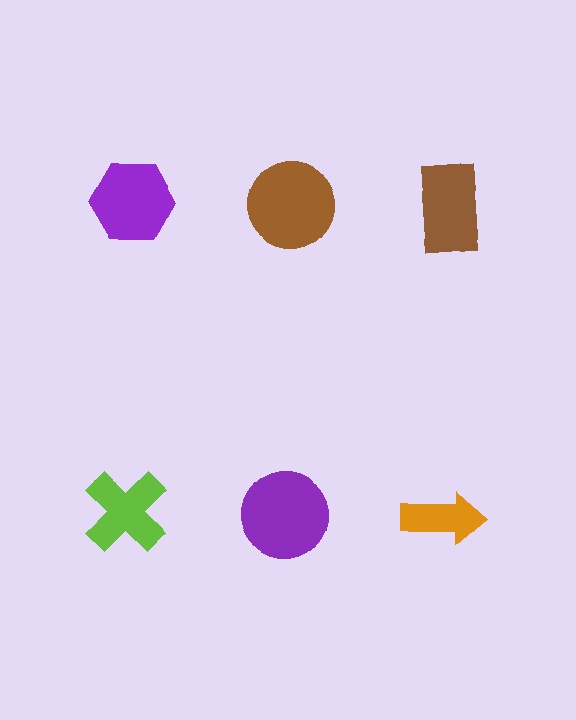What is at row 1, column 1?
A purple hexagon.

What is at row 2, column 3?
An orange arrow.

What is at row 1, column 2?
A brown circle.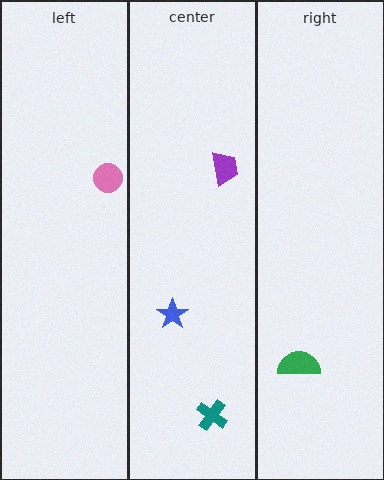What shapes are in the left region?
The pink circle.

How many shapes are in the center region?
3.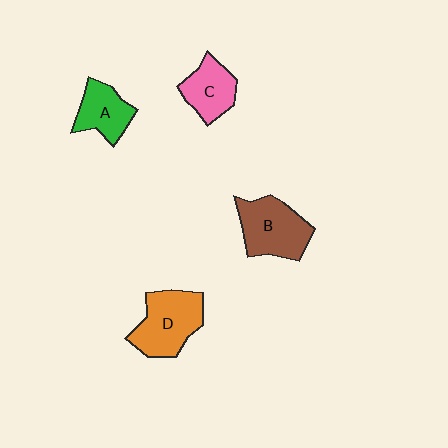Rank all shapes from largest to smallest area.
From largest to smallest: D (orange), B (brown), C (pink), A (green).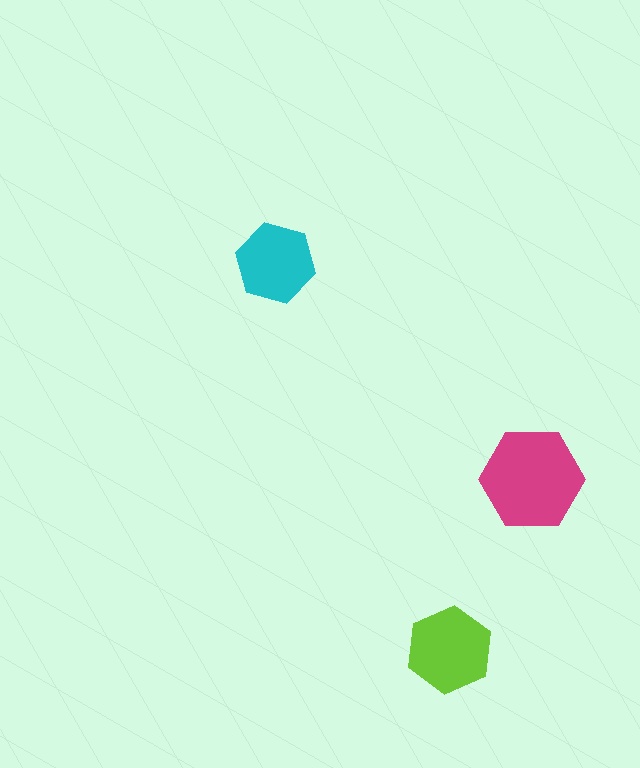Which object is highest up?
The cyan hexagon is topmost.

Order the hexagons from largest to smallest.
the magenta one, the lime one, the cyan one.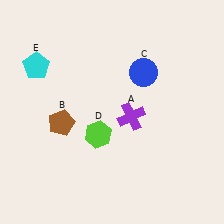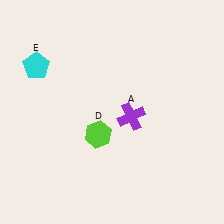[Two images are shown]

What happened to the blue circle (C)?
The blue circle (C) was removed in Image 2. It was in the top-right area of Image 1.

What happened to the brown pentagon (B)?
The brown pentagon (B) was removed in Image 2. It was in the bottom-left area of Image 1.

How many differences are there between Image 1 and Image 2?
There are 2 differences between the two images.